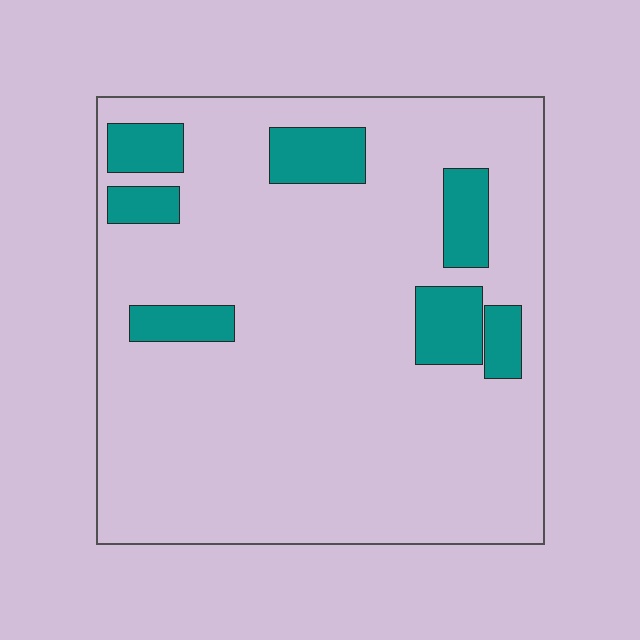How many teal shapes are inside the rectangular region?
7.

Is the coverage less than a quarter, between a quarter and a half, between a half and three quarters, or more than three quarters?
Less than a quarter.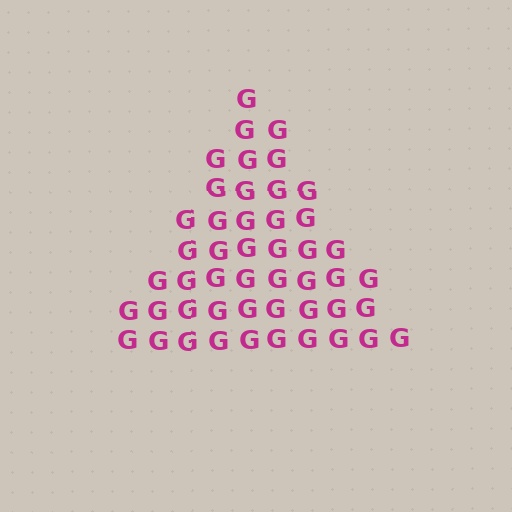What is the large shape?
The large shape is a triangle.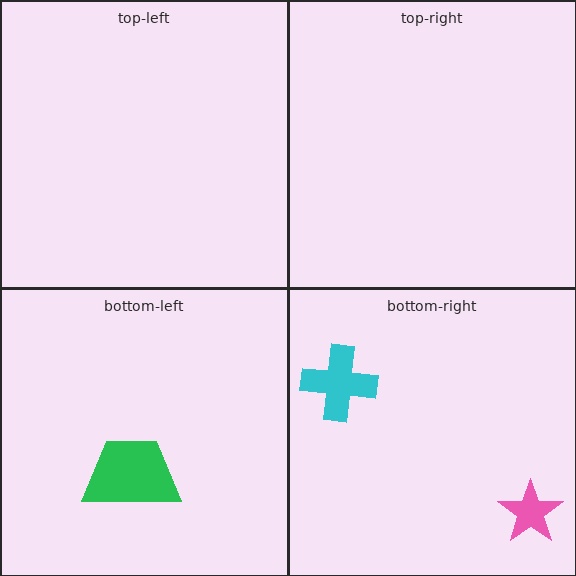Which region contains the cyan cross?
The bottom-right region.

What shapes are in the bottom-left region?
The green trapezoid.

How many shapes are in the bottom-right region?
2.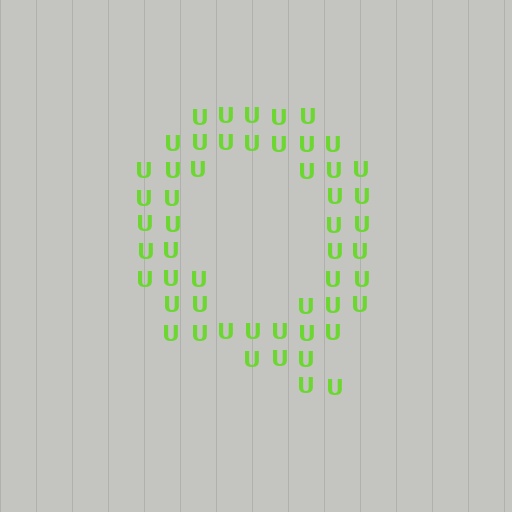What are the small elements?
The small elements are letter U's.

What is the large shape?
The large shape is the letter Q.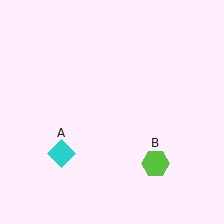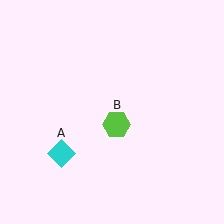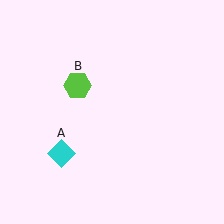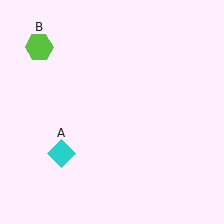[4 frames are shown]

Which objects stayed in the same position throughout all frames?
Cyan diamond (object A) remained stationary.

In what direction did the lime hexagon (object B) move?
The lime hexagon (object B) moved up and to the left.